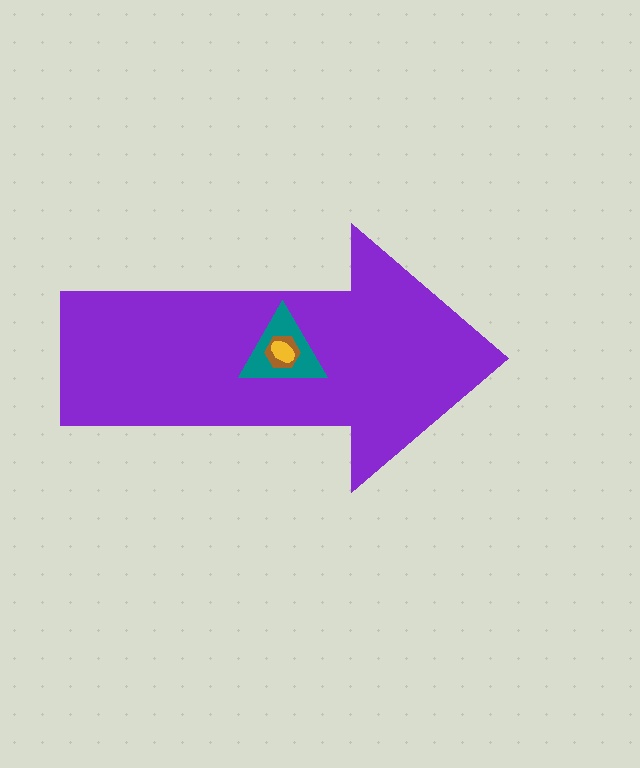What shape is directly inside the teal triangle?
The brown hexagon.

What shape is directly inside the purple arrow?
The teal triangle.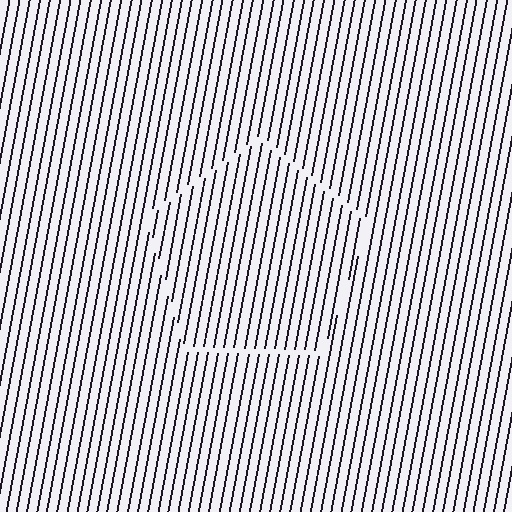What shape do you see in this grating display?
An illusory pentagon. The interior of the shape contains the same grating, shifted by half a period — the contour is defined by the phase discontinuity where line-ends from the inner and outer gratings abut.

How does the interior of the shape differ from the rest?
The interior of the shape contains the same grating, shifted by half a period — the contour is defined by the phase discontinuity where line-ends from the inner and outer gratings abut.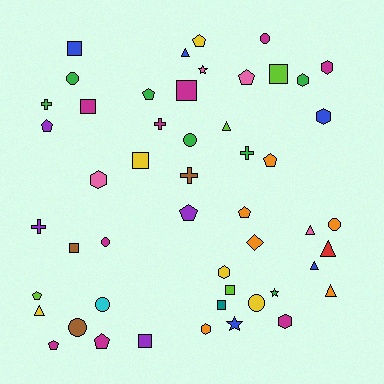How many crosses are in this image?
There are 5 crosses.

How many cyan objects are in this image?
There is 1 cyan object.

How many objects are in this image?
There are 50 objects.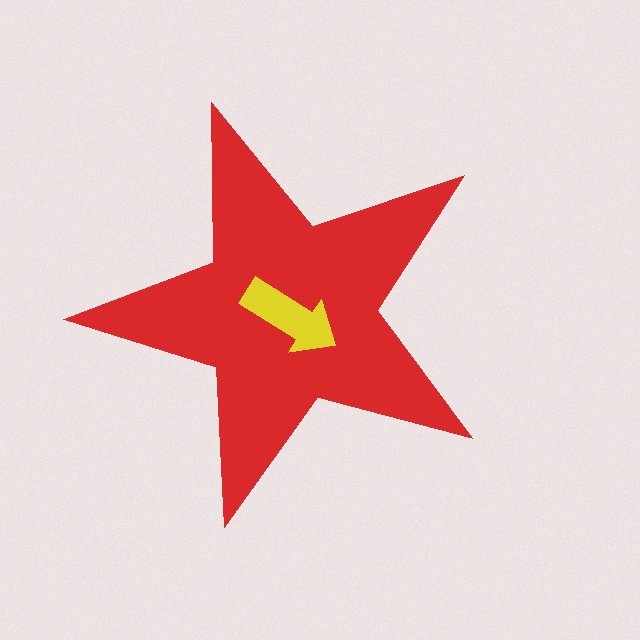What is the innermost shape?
The yellow arrow.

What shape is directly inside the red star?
The yellow arrow.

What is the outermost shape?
The red star.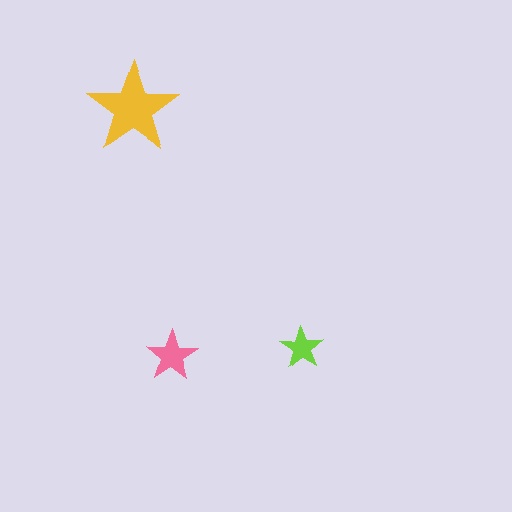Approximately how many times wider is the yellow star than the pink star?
About 2 times wider.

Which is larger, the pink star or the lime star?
The pink one.